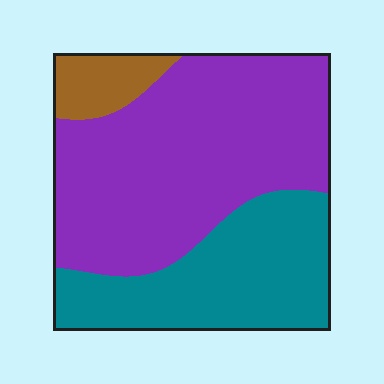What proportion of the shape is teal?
Teal takes up about one third (1/3) of the shape.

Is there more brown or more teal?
Teal.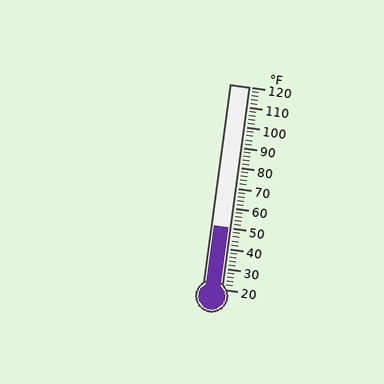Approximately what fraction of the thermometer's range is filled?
The thermometer is filled to approximately 30% of its range.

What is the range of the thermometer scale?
The thermometer scale ranges from 20°F to 120°F.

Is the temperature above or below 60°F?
The temperature is below 60°F.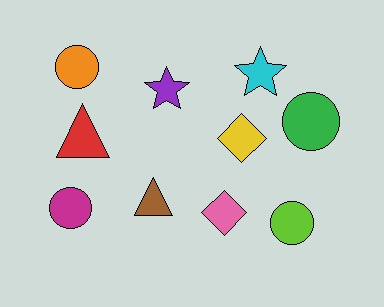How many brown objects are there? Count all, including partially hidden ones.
There is 1 brown object.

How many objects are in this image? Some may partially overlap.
There are 10 objects.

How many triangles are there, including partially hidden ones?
There are 2 triangles.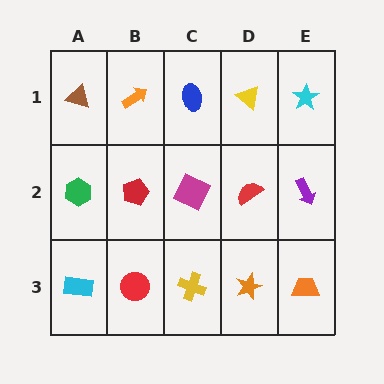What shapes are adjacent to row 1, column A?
A green hexagon (row 2, column A), an orange arrow (row 1, column B).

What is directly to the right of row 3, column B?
A yellow cross.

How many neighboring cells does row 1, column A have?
2.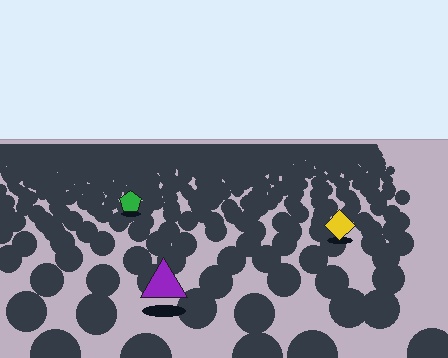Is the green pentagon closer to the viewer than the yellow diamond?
No. The yellow diamond is closer — you can tell from the texture gradient: the ground texture is coarser near it.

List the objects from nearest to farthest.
From nearest to farthest: the purple triangle, the yellow diamond, the green pentagon.